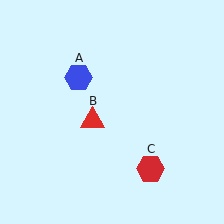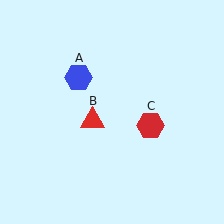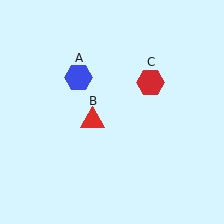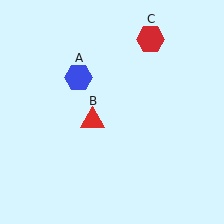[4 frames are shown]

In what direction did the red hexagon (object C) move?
The red hexagon (object C) moved up.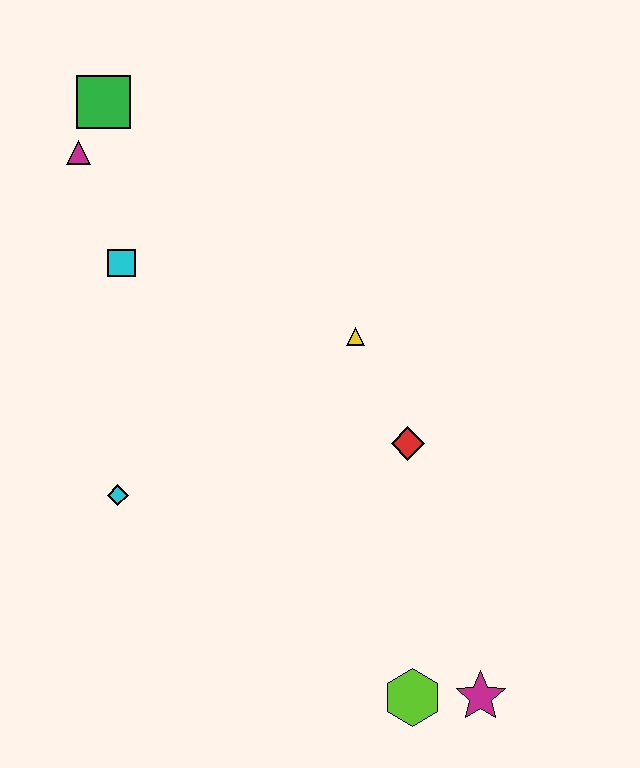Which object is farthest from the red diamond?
The green square is farthest from the red diamond.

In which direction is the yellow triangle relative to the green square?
The yellow triangle is to the right of the green square.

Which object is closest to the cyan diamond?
The cyan square is closest to the cyan diamond.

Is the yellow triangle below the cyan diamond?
No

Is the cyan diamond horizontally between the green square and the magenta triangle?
No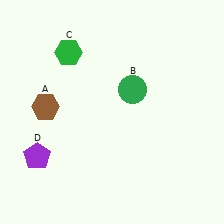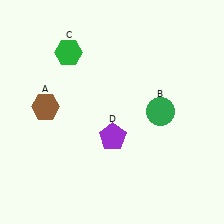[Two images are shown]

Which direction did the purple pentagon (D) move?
The purple pentagon (D) moved right.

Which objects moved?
The objects that moved are: the green circle (B), the purple pentagon (D).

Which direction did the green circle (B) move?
The green circle (B) moved right.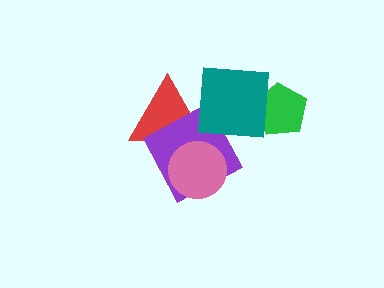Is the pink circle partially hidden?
No, no other shape covers it.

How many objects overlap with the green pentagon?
1 object overlaps with the green pentagon.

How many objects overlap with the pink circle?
2 objects overlap with the pink circle.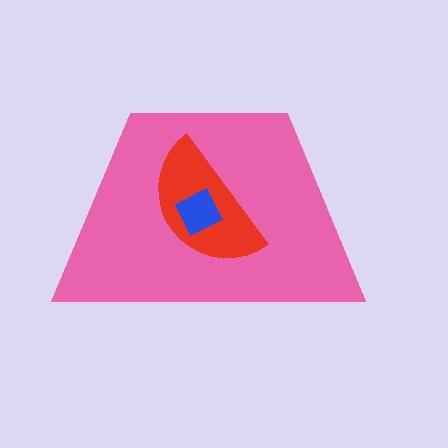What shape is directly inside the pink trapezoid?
The red semicircle.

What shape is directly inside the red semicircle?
The blue diamond.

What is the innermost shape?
The blue diamond.